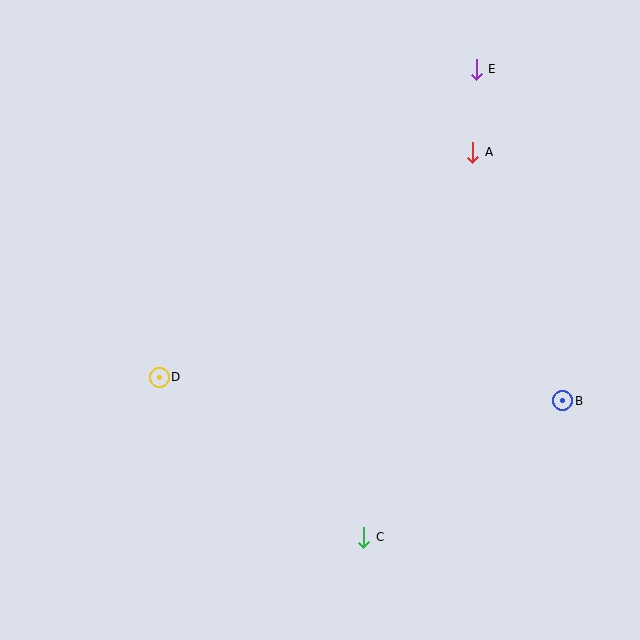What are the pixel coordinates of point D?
Point D is at (159, 377).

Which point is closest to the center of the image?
Point D at (159, 377) is closest to the center.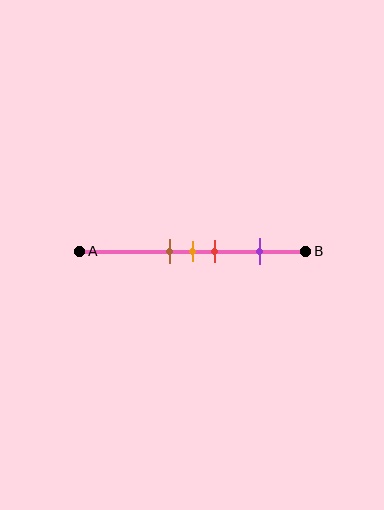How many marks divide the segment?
There are 4 marks dividing the segment.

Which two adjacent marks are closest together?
The brown and orange marks are the closest adjacent pair.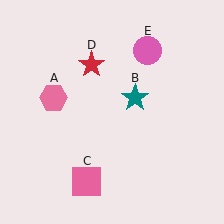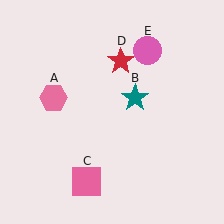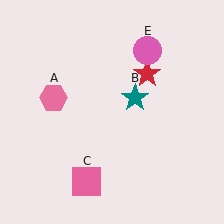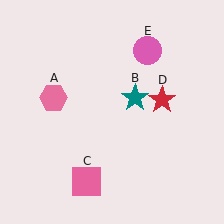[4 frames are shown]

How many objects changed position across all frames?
1 object changed position: red star (object D).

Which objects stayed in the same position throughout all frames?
Pink hexagon (object A) and teal star (object B) and pink square (object C) and pink circle (object E) remained stationary.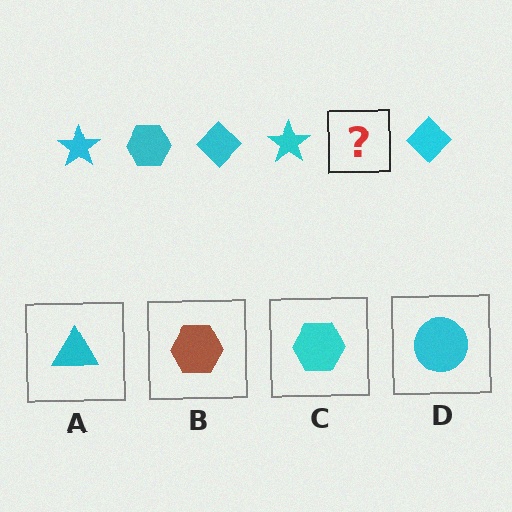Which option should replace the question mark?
Option C.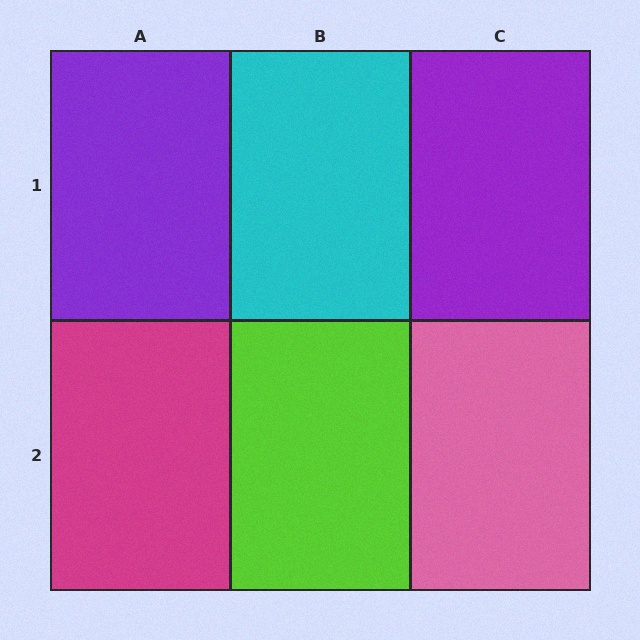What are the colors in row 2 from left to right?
Magenta, lime, pink.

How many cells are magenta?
1 cell is magenta.